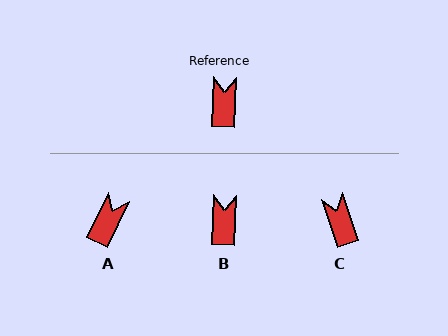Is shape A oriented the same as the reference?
No, it is off by about 23 degrees.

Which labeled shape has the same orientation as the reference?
B.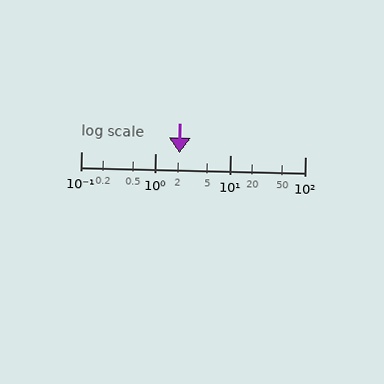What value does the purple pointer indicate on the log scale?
The pointer indicates approximately 2.1.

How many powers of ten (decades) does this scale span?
The scale spans 3 decades, from 0.1 to 100.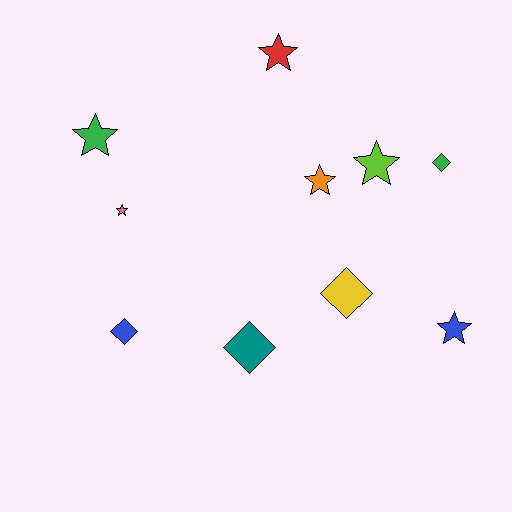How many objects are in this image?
There are 10 objects.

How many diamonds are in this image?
There are 4 diamonds.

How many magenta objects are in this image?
There are no magenta objects.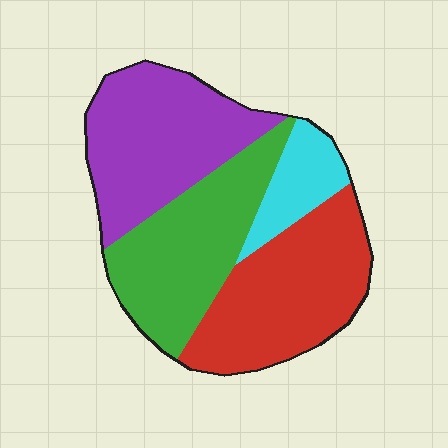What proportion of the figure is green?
Green takes up between a sixth and a third of the figure.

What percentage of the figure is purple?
Purple takes up between a quarter and a half of the figure.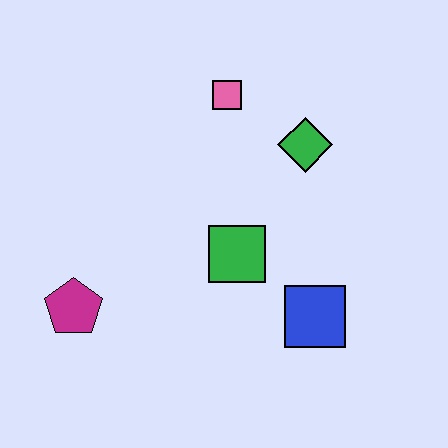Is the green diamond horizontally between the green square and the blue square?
Yes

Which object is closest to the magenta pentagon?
The green square is closest to the magenta pentagon.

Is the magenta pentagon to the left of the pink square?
Yes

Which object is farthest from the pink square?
The magenta pentagon is farthest from the pink square.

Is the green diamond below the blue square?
No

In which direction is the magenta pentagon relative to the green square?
The magenta pentagon is to the left of the green square.